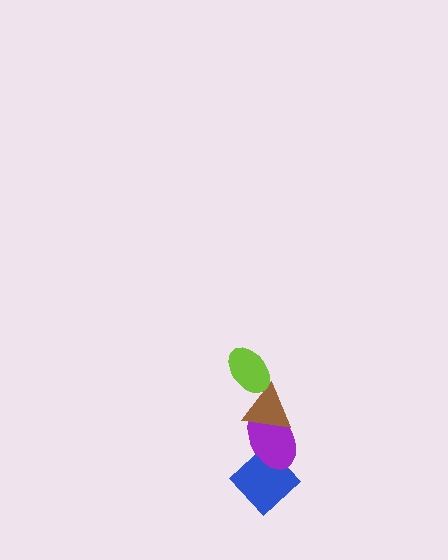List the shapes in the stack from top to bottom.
From top to bottom: the lime ellipse, the brown triangle, the purple ellipse, the blue diamond.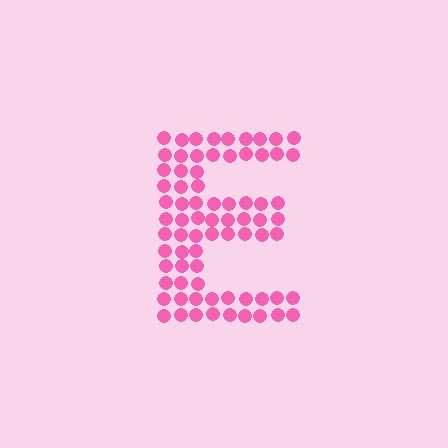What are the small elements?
The small elements are circles.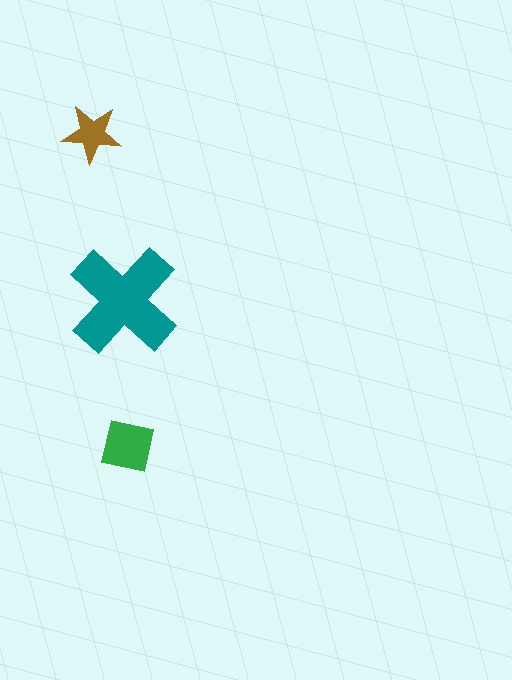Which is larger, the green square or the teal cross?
The teal cross.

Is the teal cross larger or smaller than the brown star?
Larger.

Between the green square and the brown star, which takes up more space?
The green square.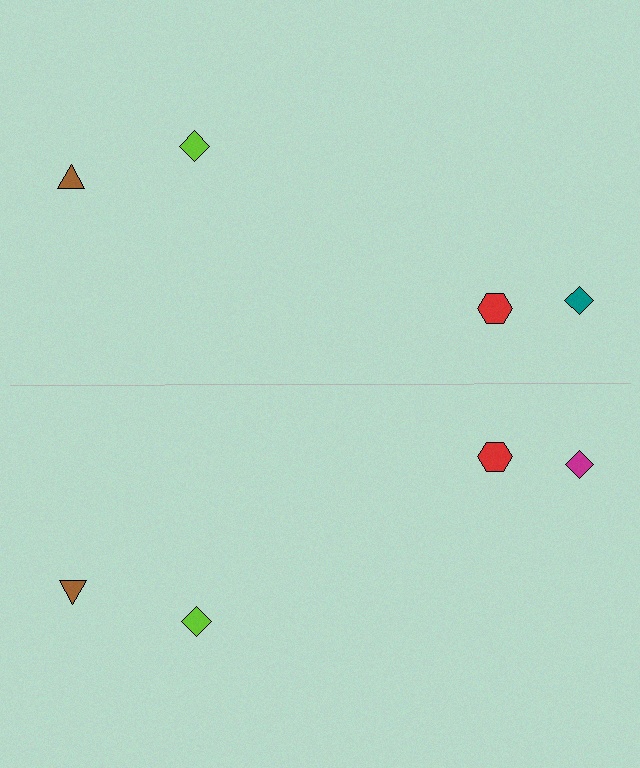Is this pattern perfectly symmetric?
No, the pattern is not perfectly symmetric. The magenta diamond on the bottom side breaks the symmetry — its mirror counterpart is teal.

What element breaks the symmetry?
The magenta diamond on the bottom side breaks the symmetry — its mirror counterpart is teal.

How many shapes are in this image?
There are 8 shapes in this image.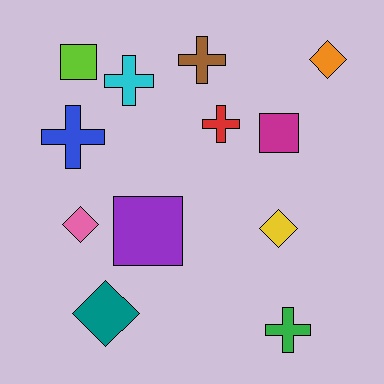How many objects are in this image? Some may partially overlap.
There are 12 objects.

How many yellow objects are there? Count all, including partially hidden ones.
There is 1 yellow object.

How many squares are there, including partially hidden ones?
There are 3 squares.